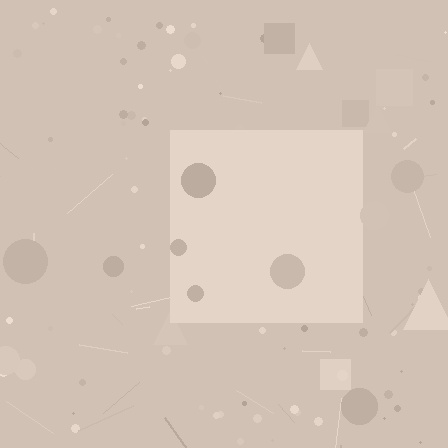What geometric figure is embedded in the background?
A square is embedded in the background.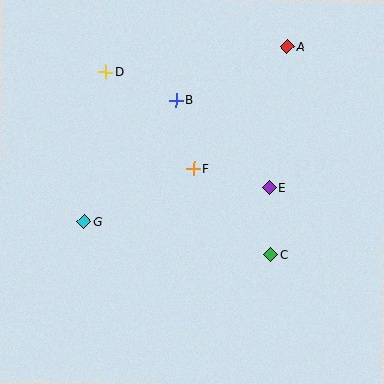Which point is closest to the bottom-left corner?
Point G is closest to the bottom-left corner.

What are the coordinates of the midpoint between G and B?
The midpoint between G and B is at (130, 161).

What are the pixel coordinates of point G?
Point G is at (84, 222).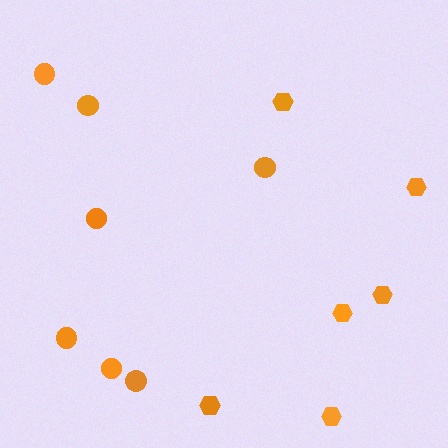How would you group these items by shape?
There are 2 groups: one group of hexagons (6) and one group of circles (7).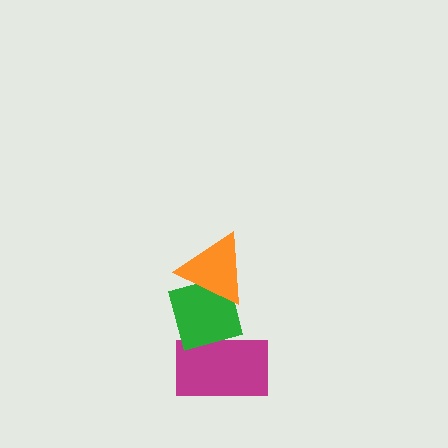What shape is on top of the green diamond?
The orange triangle is on top of the green diamond.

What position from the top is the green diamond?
The green diamond is 2nd from the top.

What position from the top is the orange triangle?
The orange triangle is 1st from the top.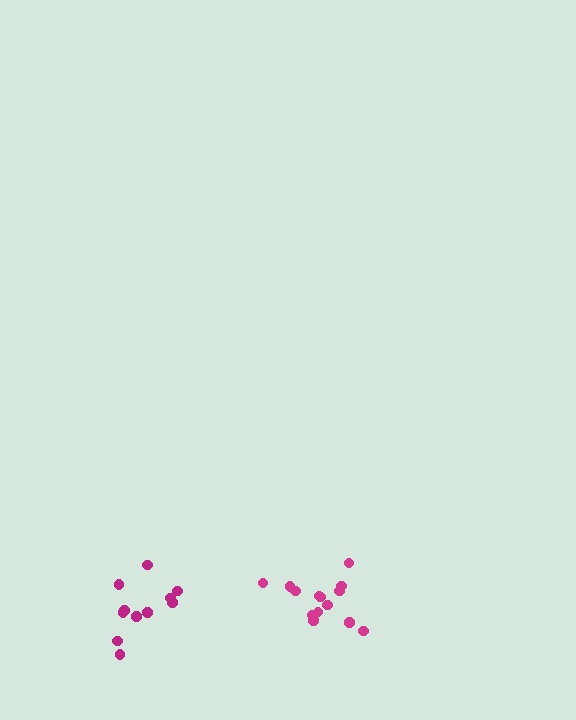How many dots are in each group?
Group 1: 11 dots, Group 2: 14 dots (25 total).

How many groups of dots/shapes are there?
There are 2 groups.